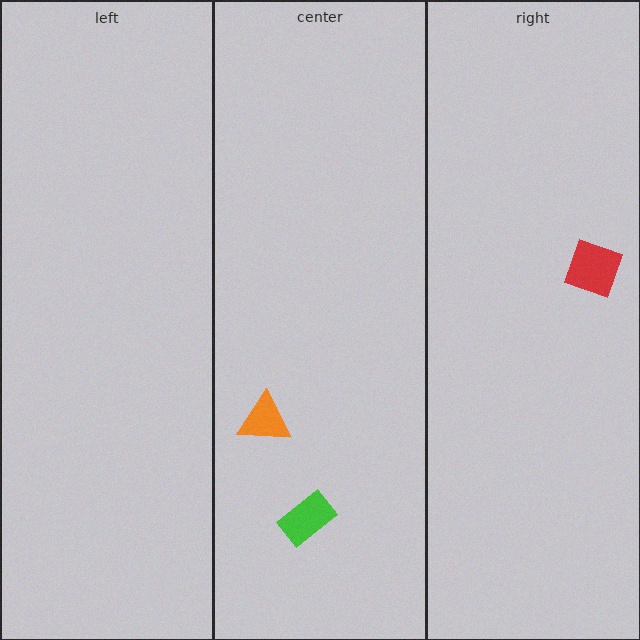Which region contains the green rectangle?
The center region.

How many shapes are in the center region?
2.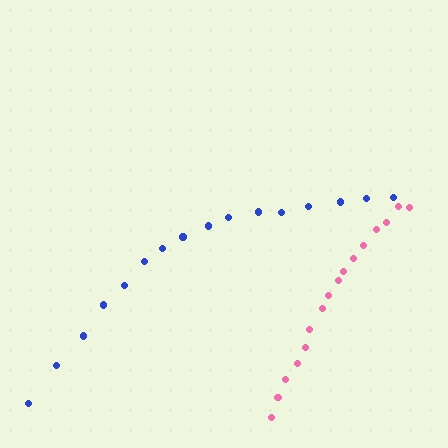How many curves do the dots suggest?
There are 2 distinct paths.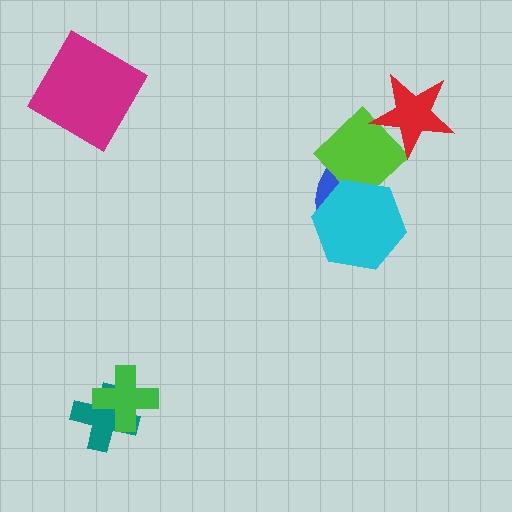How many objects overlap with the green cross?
1 object overlaps with the green cross.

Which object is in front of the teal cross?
The green cross is in front of the teal cross.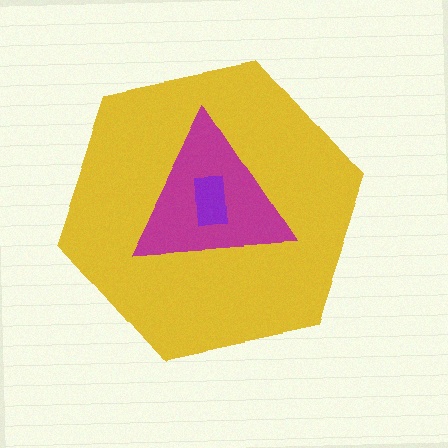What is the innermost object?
The purple rectangle.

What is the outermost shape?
The yellow hexagon.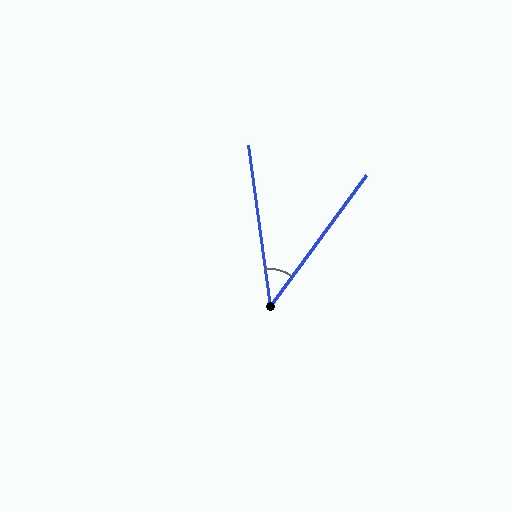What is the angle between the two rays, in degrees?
Approximately 44 degrees.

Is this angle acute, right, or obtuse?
It is acute.